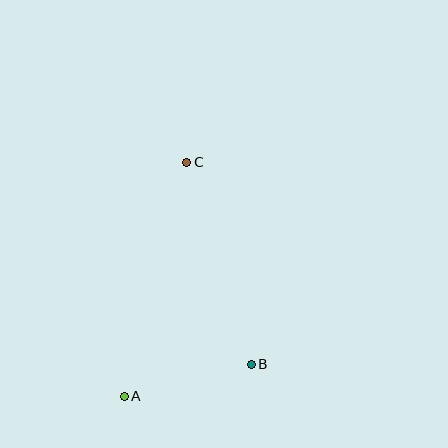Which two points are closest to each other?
Points A and B are closest to each other.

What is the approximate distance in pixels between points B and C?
The distance between B and C is approximately 212 pixels.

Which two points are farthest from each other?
Points A and C are farthest from each other.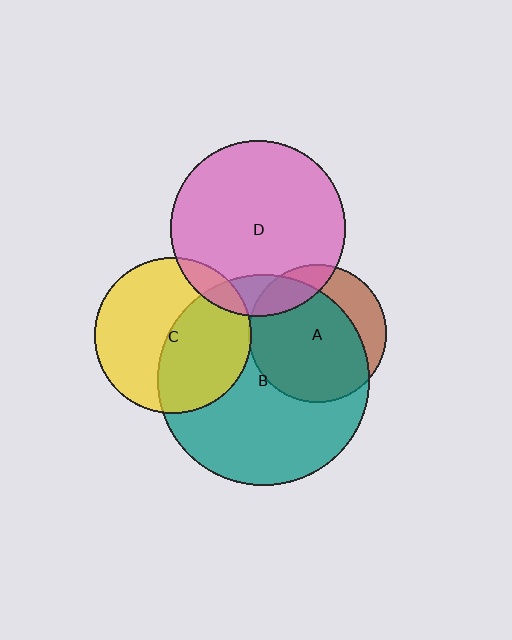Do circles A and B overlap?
Yes.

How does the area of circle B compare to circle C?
Approximately 1.8 times.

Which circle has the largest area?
Circle B (teal).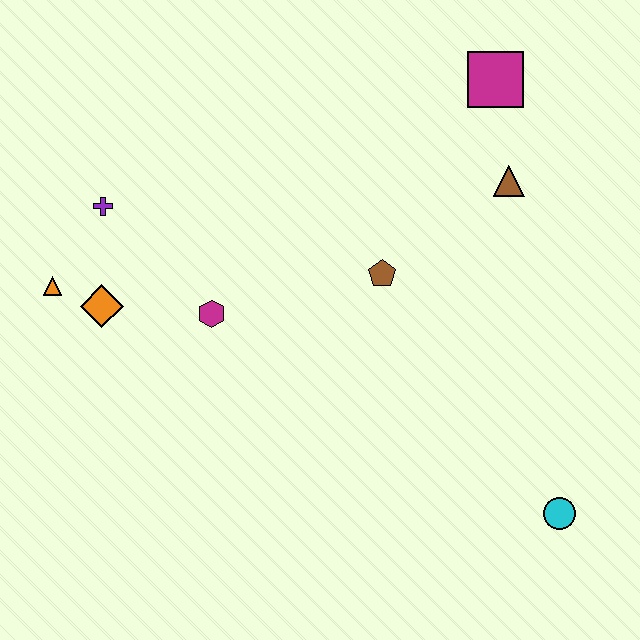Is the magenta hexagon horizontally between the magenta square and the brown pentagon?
No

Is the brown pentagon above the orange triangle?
Yes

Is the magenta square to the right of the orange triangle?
Yes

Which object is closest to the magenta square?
The brown triangle is closest to the magenta square.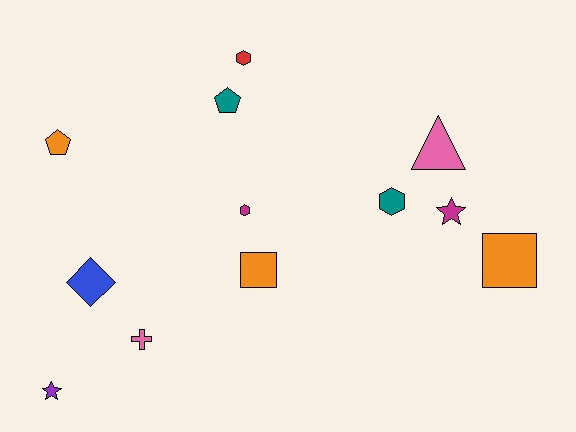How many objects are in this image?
There are 12 objects.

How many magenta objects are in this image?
There are 2 magenta objects.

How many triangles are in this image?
There is 1 triangle.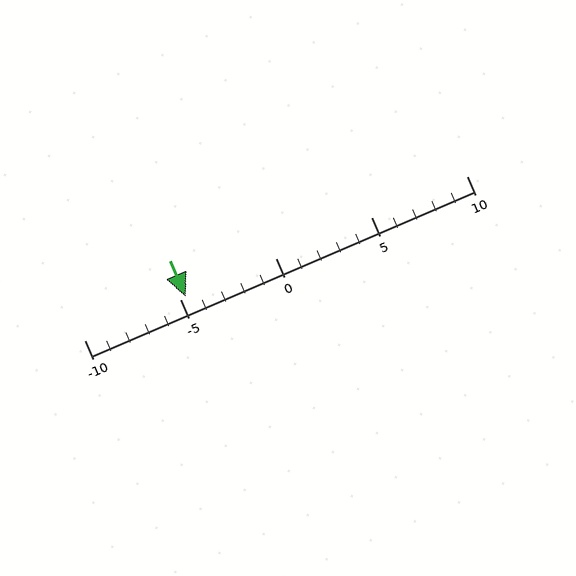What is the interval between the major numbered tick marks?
The major tick marks are spaced 5 units apart.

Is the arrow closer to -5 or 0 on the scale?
The arrow is closer to -5.